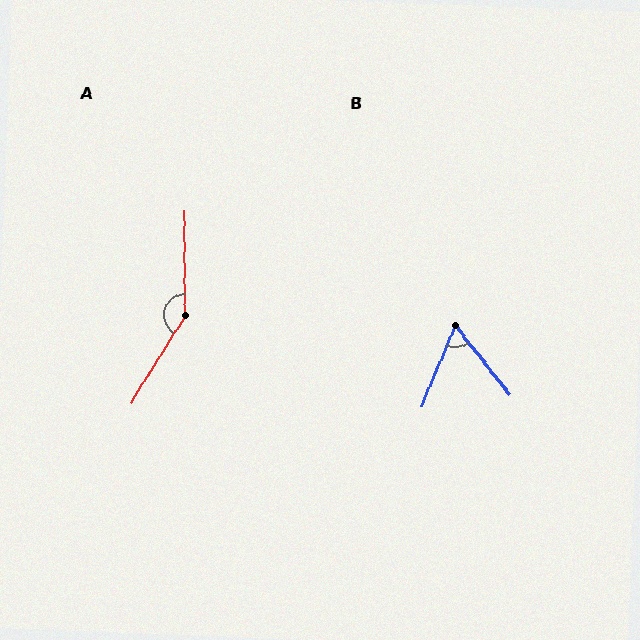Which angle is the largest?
A, at approximately 148 degrees.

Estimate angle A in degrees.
Approximately 148 degrees.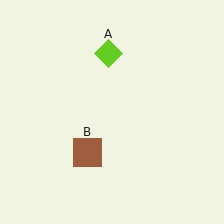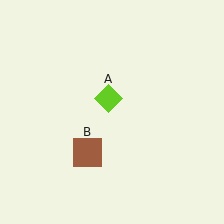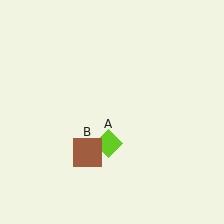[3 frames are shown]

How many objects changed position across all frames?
1 object changed position: lime diamond (object A).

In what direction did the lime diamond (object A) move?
The lime diamond (object A) moved down.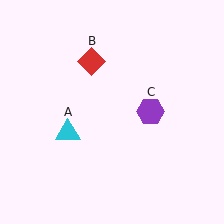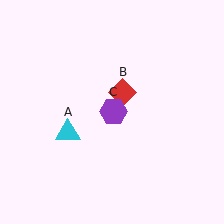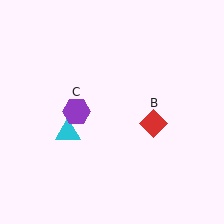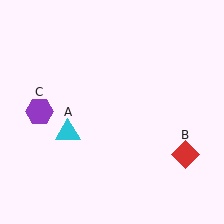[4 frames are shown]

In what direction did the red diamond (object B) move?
The red diamond (object B) moved down and to the right.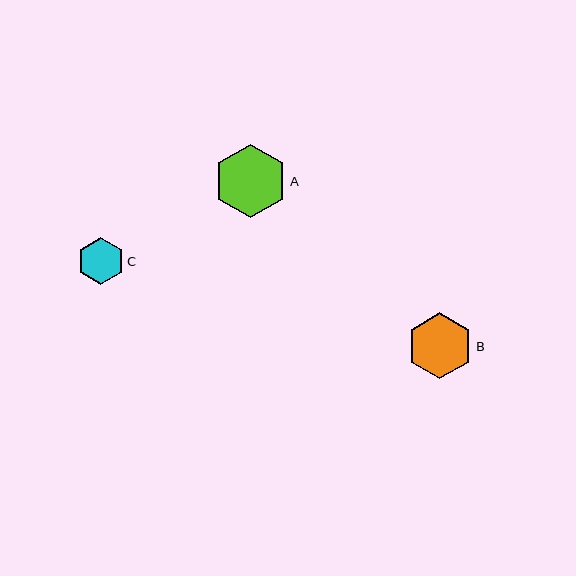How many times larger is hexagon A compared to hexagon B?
Hexagon A is approximately 1.1 times the size of hexagon B.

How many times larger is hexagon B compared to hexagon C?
Hexagon B is approximately 1.4 times the size of hexagon C.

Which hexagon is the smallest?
Hexagon C is the smallest with a size of approximately 47 pixels.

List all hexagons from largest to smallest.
From largest to smallest: A, B, C.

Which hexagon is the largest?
Hexagon A is the largest with a size of approximately 73 pixels.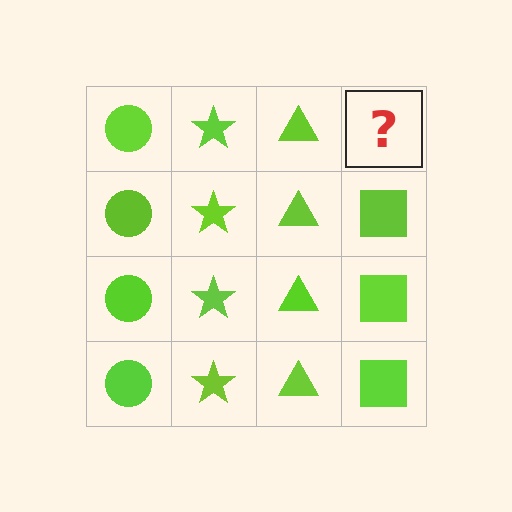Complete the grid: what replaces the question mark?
The question mark should be replaced with a lime square.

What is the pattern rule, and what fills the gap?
The rule is that each column has a consistent shape. The gap should be filled with a lime square.